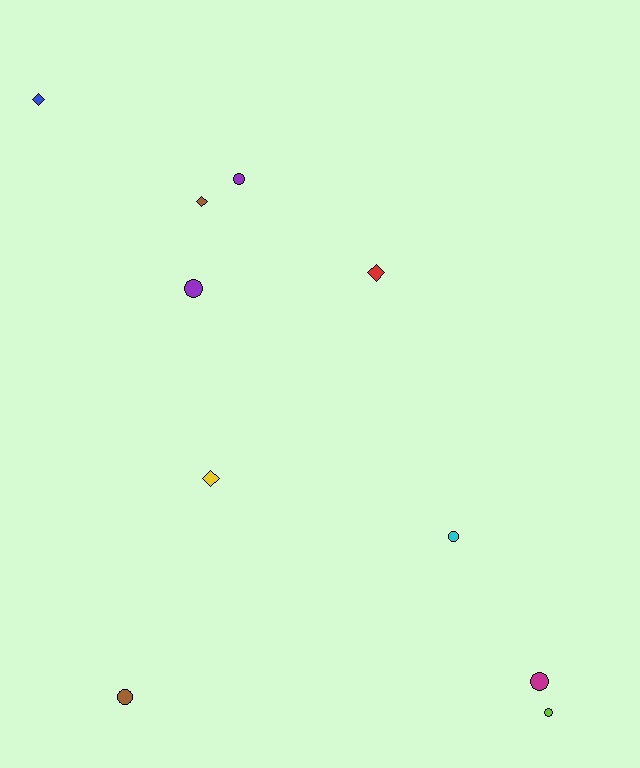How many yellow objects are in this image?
There is 1 yellow object.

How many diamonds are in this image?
There are 4 diamonds.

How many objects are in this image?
There are 10 objects.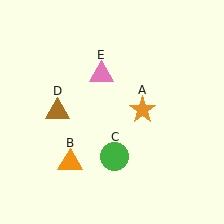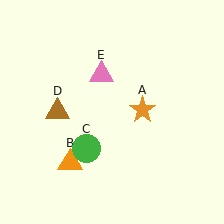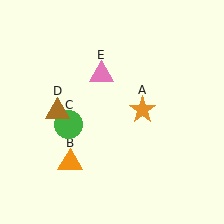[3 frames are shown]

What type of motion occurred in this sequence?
The green circle (object C) rotated clockwise around the center of the scene.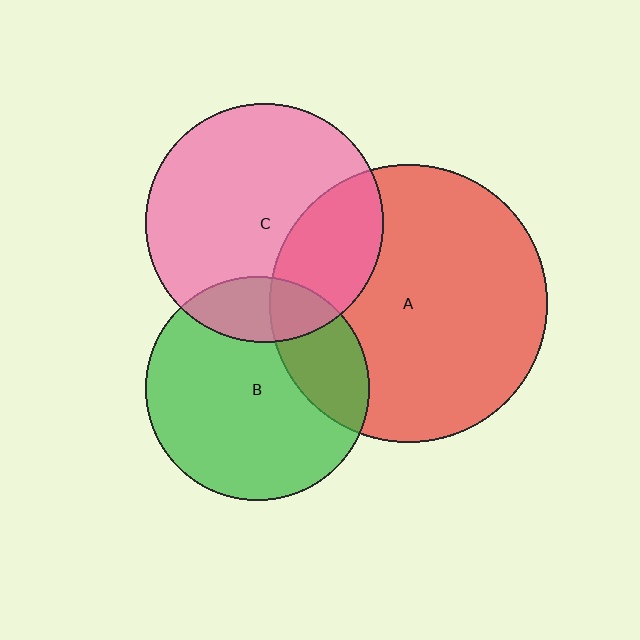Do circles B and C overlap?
Yes.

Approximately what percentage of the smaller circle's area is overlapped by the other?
Approximately 20%.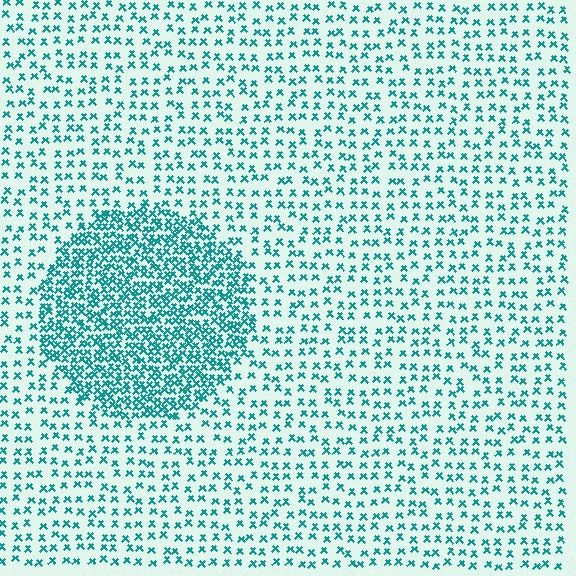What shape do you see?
I see a circle.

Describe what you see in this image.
The image contains small teal elements arranged at two different densities. A circle-shaped region is visible where the elements are more densely packed than the surrounding area.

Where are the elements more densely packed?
The elements are more densely packed inside the circle boundary.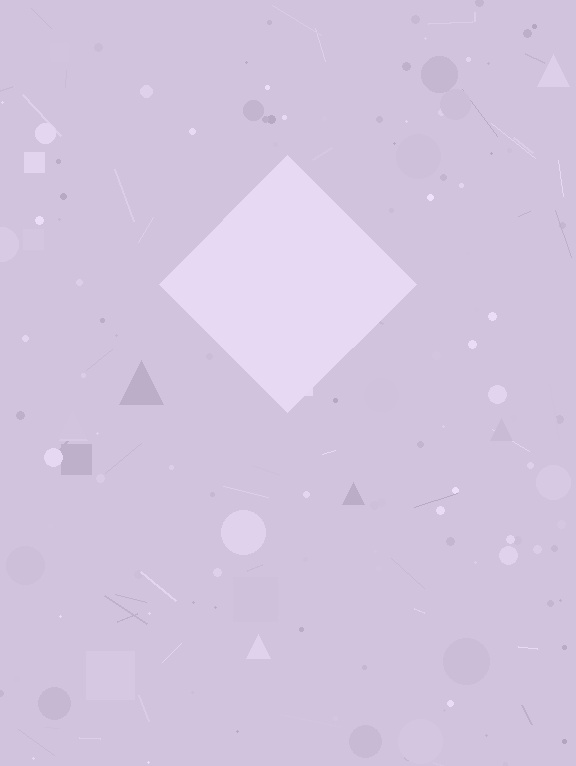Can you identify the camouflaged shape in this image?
The camouflaged shape is a diamond.